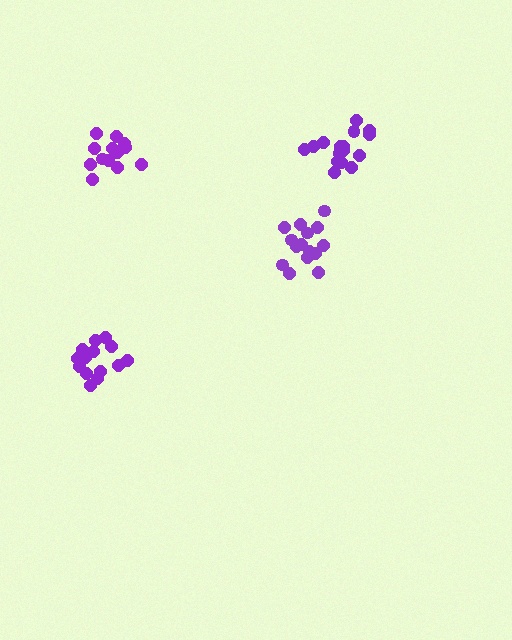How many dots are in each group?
Group 1: 18 dots, Group 2: 15 dots, Group 3: 13 dots, Group 4: 15 dots (61 total).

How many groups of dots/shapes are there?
There are 4 groups.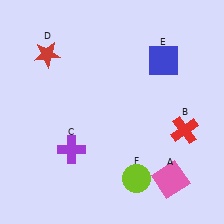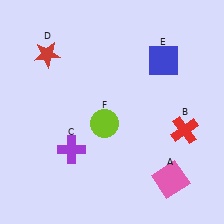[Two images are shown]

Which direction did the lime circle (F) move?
The lime circle (F) moved up.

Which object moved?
The lime circle (F) moved up.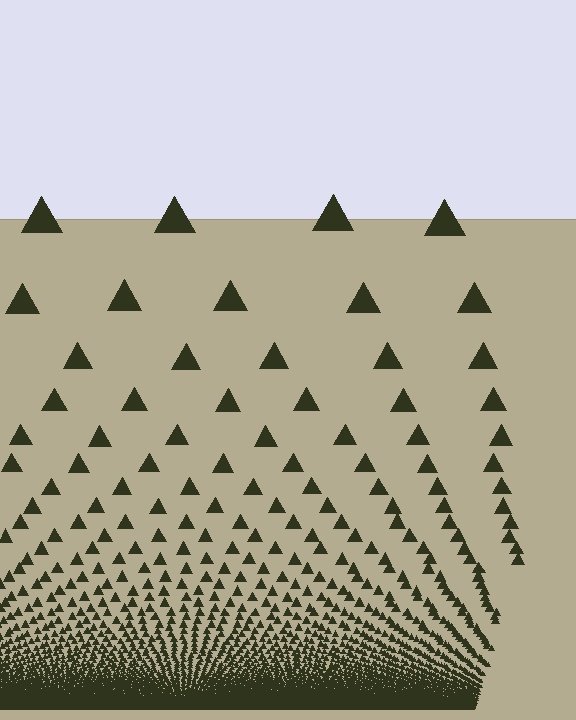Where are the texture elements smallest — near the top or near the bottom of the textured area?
Near the bottom.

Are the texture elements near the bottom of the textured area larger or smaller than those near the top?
Smaller. The gradient is inverted — elements near the bottom are smaller and denser.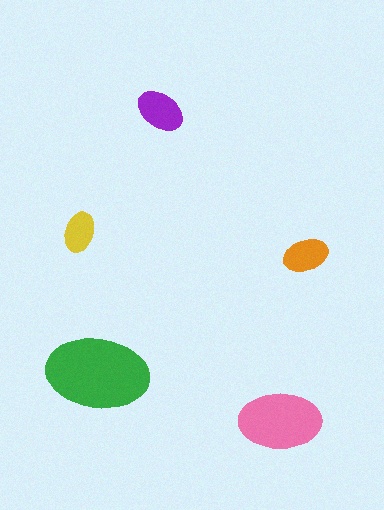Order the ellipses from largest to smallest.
the green one, the pink one, the purple one, the orange one, the yellow one.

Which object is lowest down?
The pink ellipse is bottommost.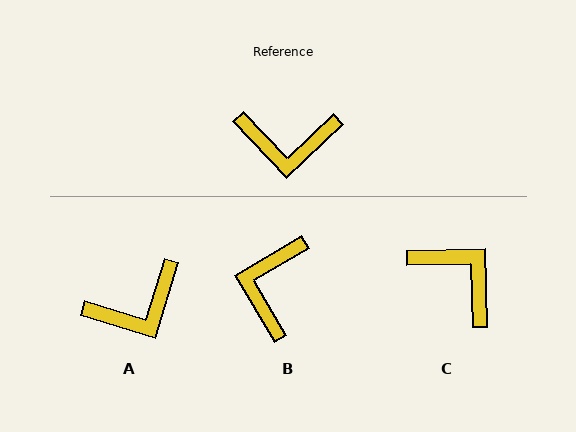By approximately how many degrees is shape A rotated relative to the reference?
Approximately 29 degrees counter-clockwise.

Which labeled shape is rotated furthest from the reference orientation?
C, about 138 degrees away.